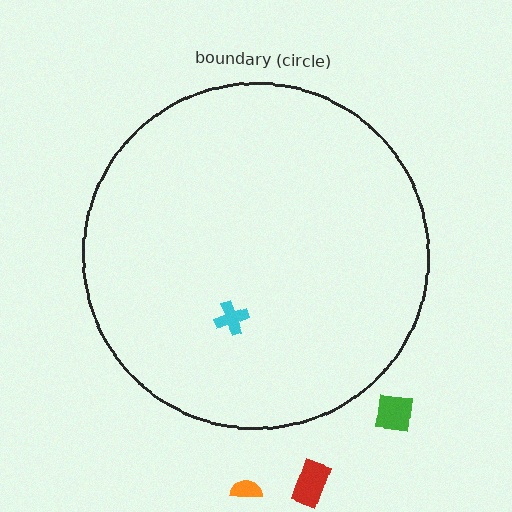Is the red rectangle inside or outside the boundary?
Outside.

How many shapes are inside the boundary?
1 inside, 3 outside.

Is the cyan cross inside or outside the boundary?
Inside.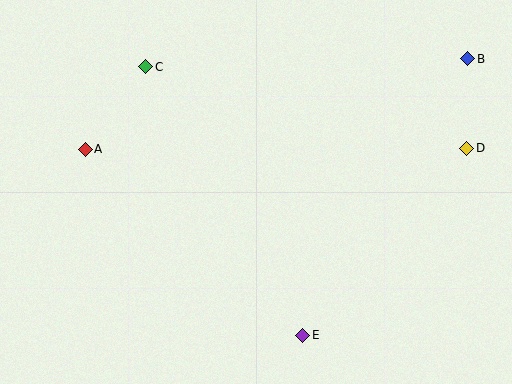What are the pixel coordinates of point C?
Point C is at (146, 67).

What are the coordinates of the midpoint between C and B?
The midpoint between C and B is at (307, 63).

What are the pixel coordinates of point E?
Point E is at (303, 335).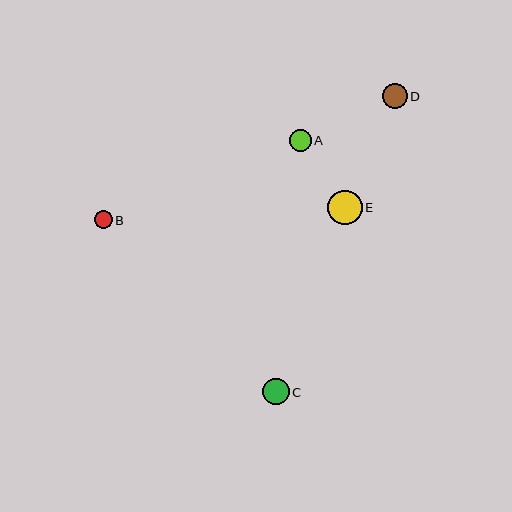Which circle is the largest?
Circle E is the largest with a size of approximately 34 pixels.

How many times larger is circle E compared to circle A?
Circle E is approximately 1.6 times the size of circle A.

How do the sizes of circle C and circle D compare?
Circle C and circle D are approximately the same size.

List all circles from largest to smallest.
From largest to smallest: E, C, D, A, B.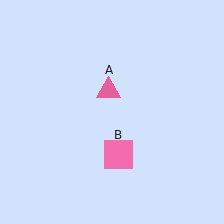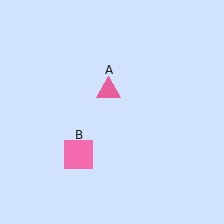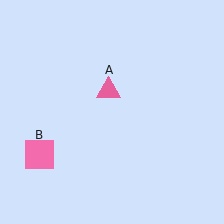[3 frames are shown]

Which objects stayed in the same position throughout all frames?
Pink triangle (object A) remained stationary.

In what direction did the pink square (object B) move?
The pink square (object B) moved left.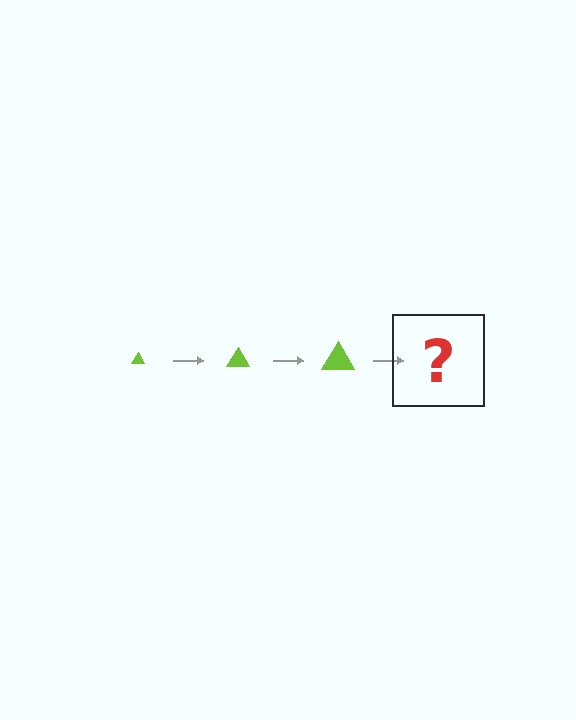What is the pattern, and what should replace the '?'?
The pattern is that the triangle gets progressively larger each step. The '?' should be a lime triangle, larger than the previous one.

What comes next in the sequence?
The next element should be a lime triangle, larger than the previous one.